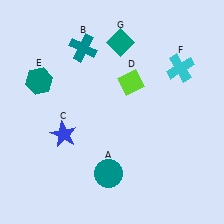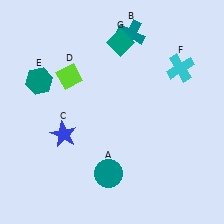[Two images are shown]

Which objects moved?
The objects that moved are: the teal cross (B), the lime diamond (D).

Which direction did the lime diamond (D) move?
The lime diamond (D) moved left.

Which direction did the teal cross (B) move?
The teal cross (B) moved right.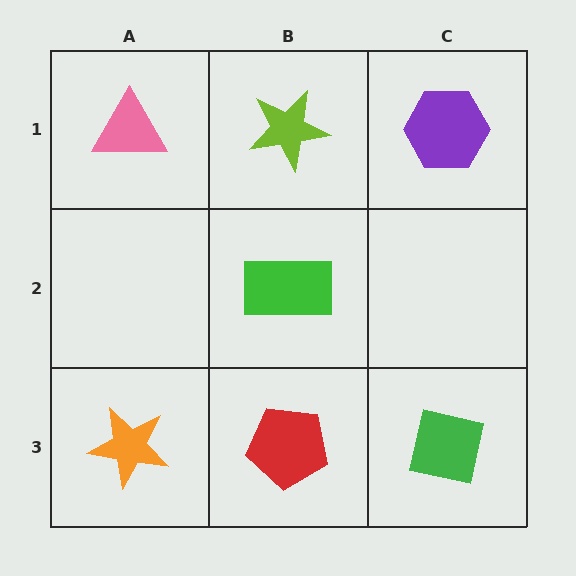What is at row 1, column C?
A purple hexagon.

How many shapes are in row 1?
3 shapes.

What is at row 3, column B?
A red pentagon.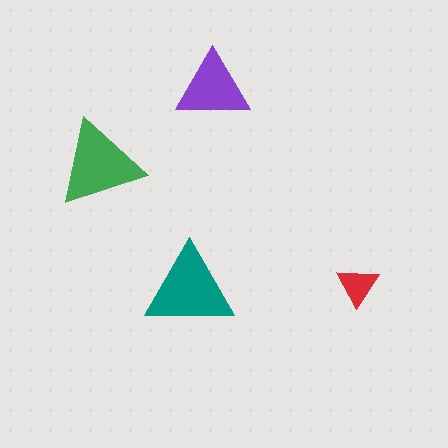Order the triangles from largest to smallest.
the teal one, the green one, the purple one, the red one.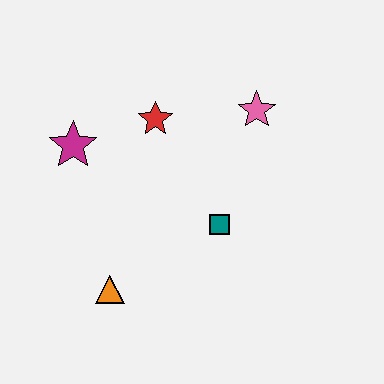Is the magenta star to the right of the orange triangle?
No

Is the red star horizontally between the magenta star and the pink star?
Yes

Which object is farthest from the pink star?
The orange triangle is farthest from the pink star.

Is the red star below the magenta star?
No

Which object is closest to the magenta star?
The red star is closest to the magenta star.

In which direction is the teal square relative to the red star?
The teal square is below the red star.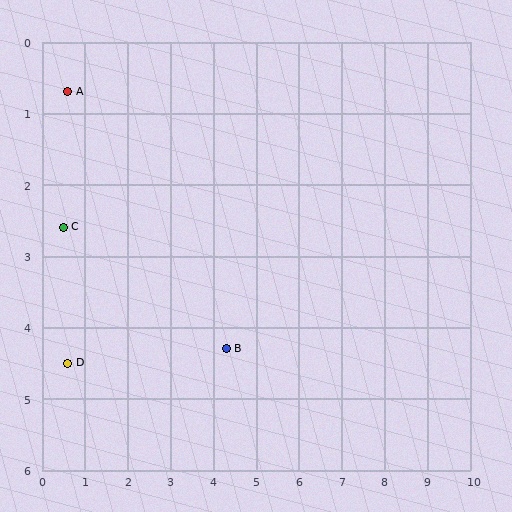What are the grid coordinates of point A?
Point A is at approximately (0.6, 0.7).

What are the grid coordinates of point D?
Point D is at approximately (0.6, 4.5).